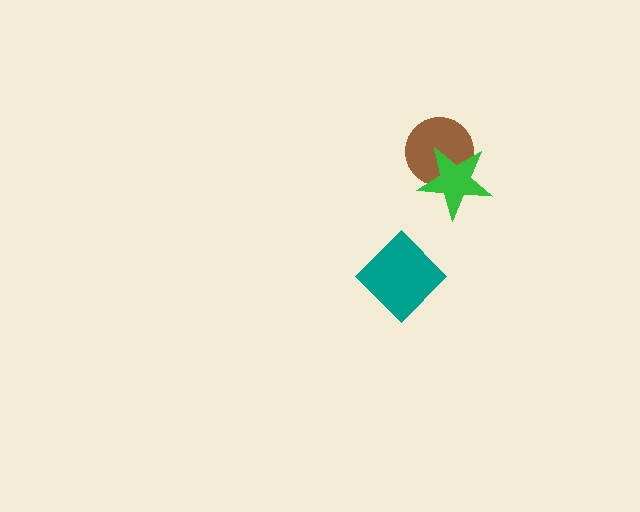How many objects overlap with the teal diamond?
0 objects overlap with the teal diamond.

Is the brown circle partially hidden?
Yes, it is partially covered by another shape.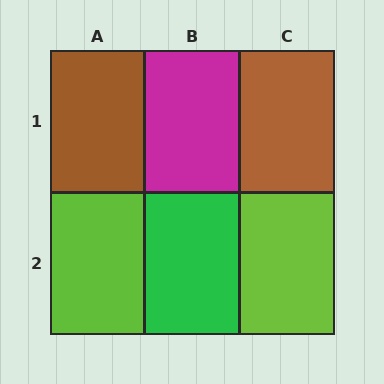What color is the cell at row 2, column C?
Lime.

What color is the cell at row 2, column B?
Green.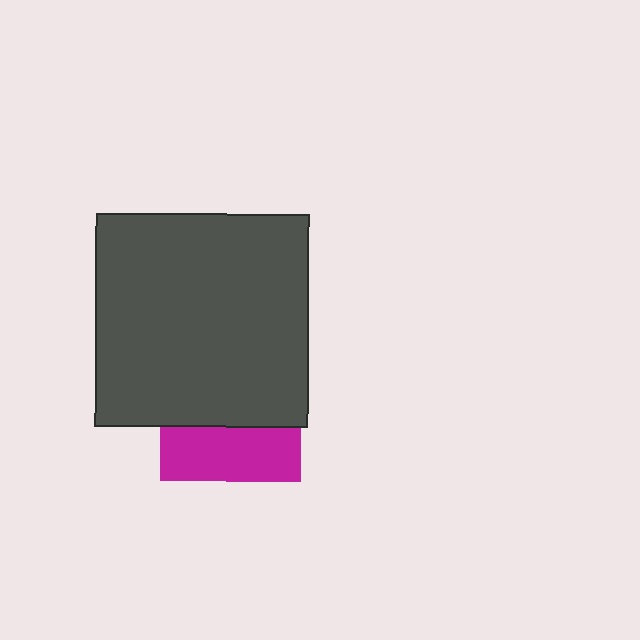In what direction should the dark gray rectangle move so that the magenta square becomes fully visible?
The dark gray rectangle should move up. That is the shortest direction to clear the overlap and leave the magenta square fully visible.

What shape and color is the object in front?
The object in front is a dark gray rectangle.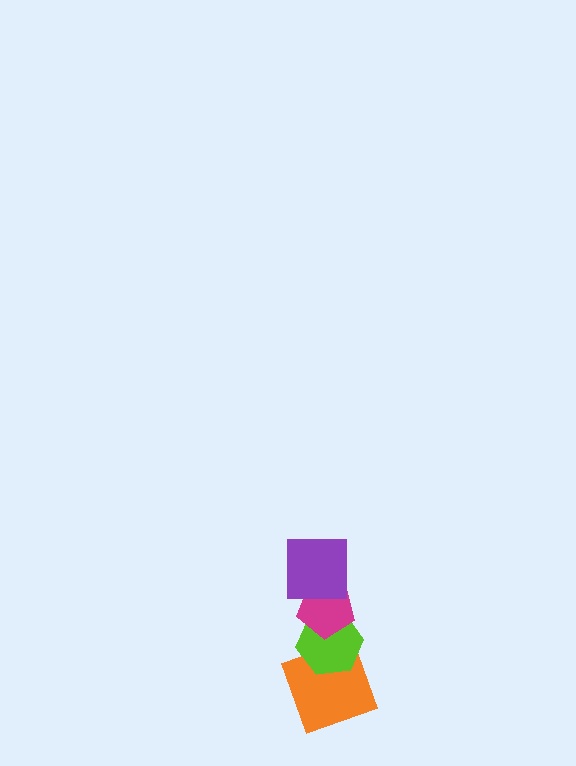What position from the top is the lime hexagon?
The lime hexagon is 3rd from the top.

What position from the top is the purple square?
The purple square is 1st from the top.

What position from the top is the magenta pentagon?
The magenta pentagon is 2nd from the top.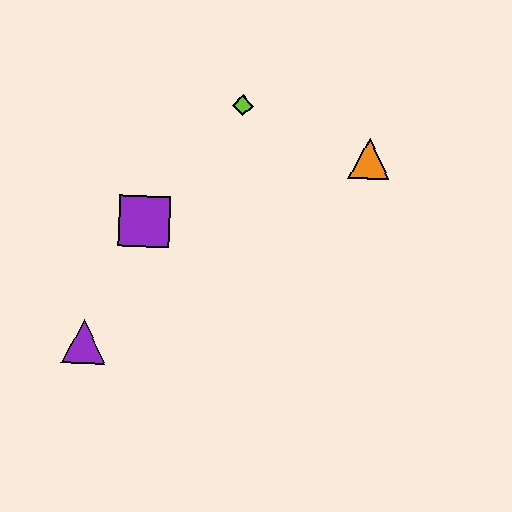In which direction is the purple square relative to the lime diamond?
The purple square is below the lime diamond.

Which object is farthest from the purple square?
The orange triangle is farthest from the purple square.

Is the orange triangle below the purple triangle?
No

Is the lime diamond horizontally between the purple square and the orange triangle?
Yes